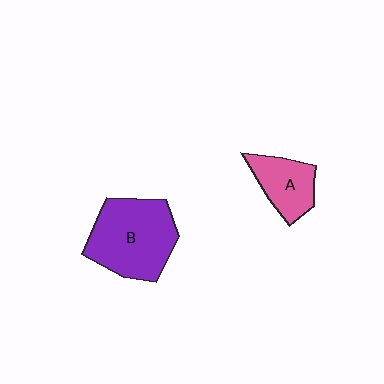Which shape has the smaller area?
Shape A (pink).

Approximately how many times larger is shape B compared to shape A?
Approximately 1.9 times.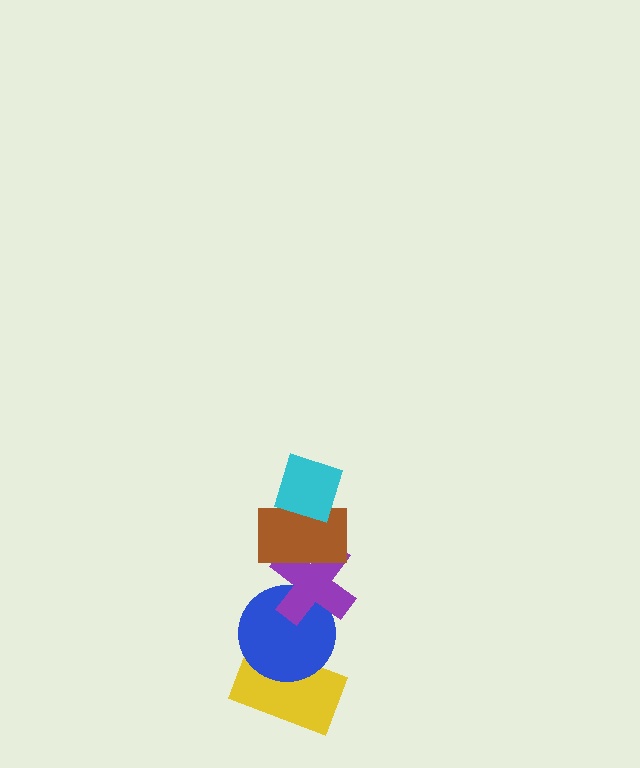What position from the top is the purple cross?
The purple cross is 3rd from the top.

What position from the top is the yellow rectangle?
The yellow rectangle is 5th from the top.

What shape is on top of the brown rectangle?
The cyan diamond is on top of the brown rectangle.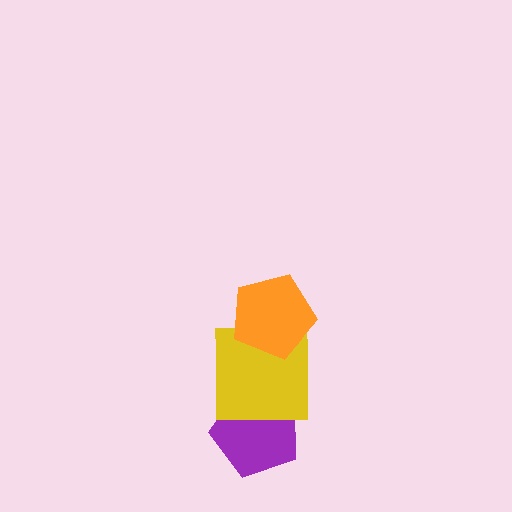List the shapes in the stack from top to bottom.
From top to bottom: the orange pentagon, the yellow square, the purple pentagon.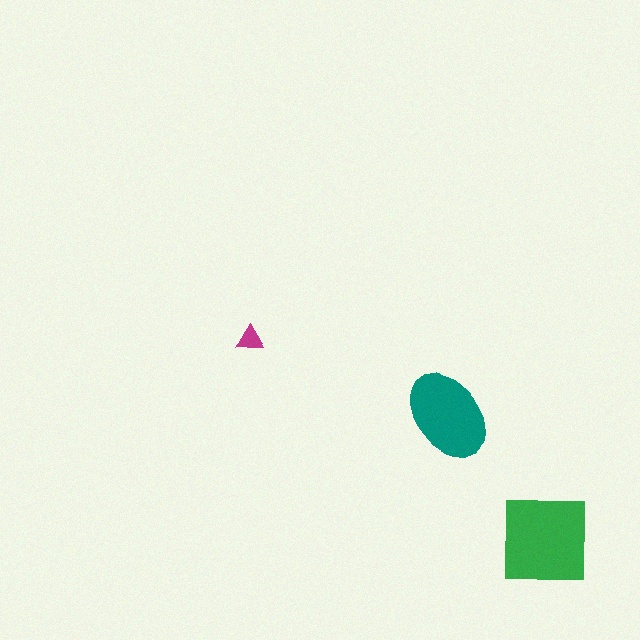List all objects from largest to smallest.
The green square, the teal ellipse, the magenta triangle.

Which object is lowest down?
The green square is bottommost.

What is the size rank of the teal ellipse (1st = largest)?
2nd.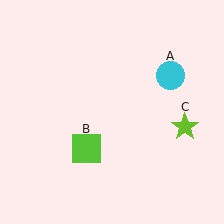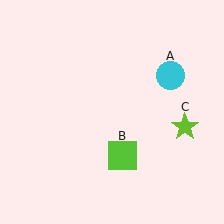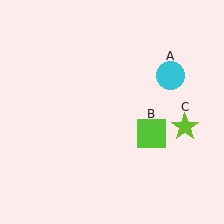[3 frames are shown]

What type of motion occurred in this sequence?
The lime square (object B) rotated counterclockwise around the center of the scene.